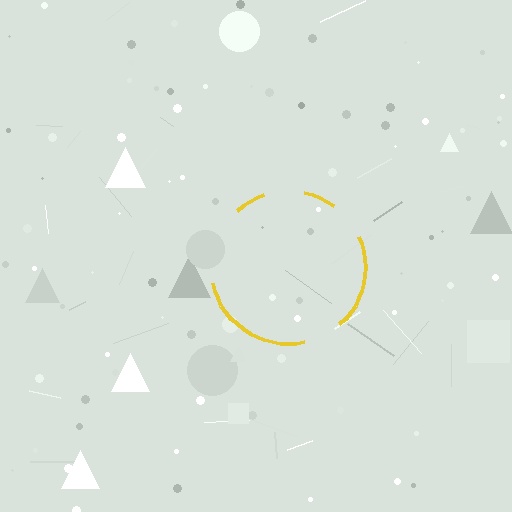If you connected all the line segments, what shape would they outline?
They would outline a circle.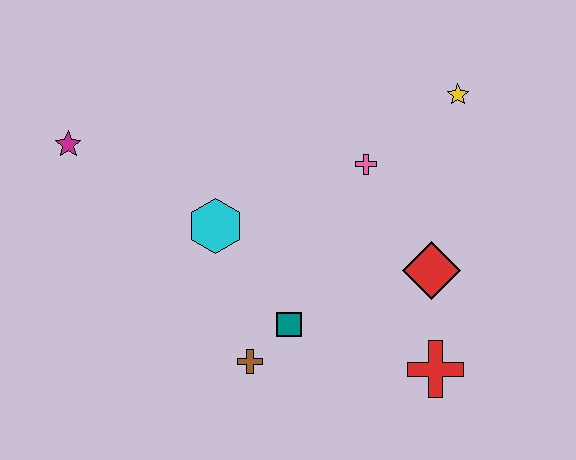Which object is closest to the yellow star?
The pink cross is closest to the yellow star.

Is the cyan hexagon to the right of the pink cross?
No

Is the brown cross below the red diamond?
Yes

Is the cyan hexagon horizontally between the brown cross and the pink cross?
No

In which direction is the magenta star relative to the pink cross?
The magenta star is to the left of the pink cross.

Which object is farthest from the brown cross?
The yellow star is farthest from the brown cross.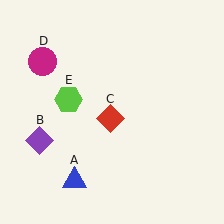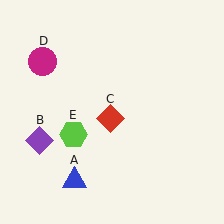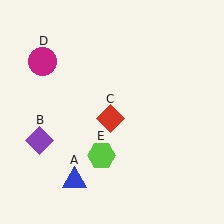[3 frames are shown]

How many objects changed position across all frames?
1 object changed position: lime hexagon (object E).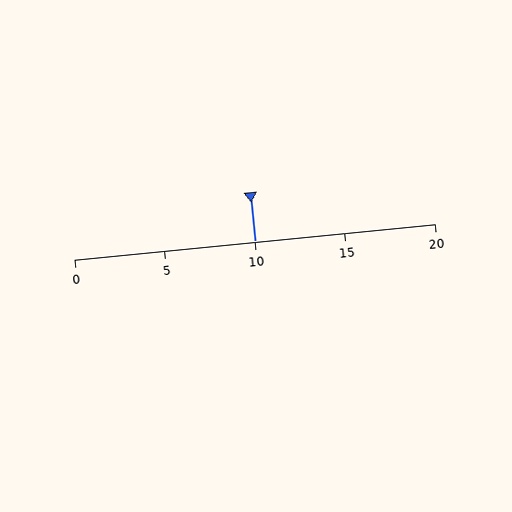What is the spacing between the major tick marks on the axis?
The major ticks are spaced 5 apart.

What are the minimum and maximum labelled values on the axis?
The axis runs from 0 to 20.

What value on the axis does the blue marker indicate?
The marker indicates approximately 10.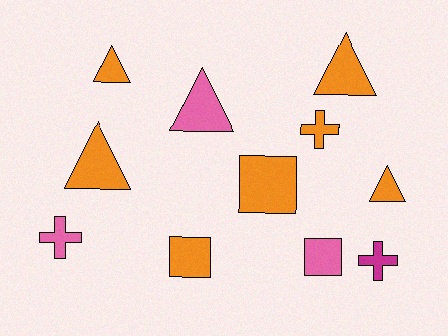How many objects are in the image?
There are 11 objects.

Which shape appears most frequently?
Triangle, with 5 objects.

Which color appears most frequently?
Orange, with 7 objects.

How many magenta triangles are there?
There are no magenta triangles.